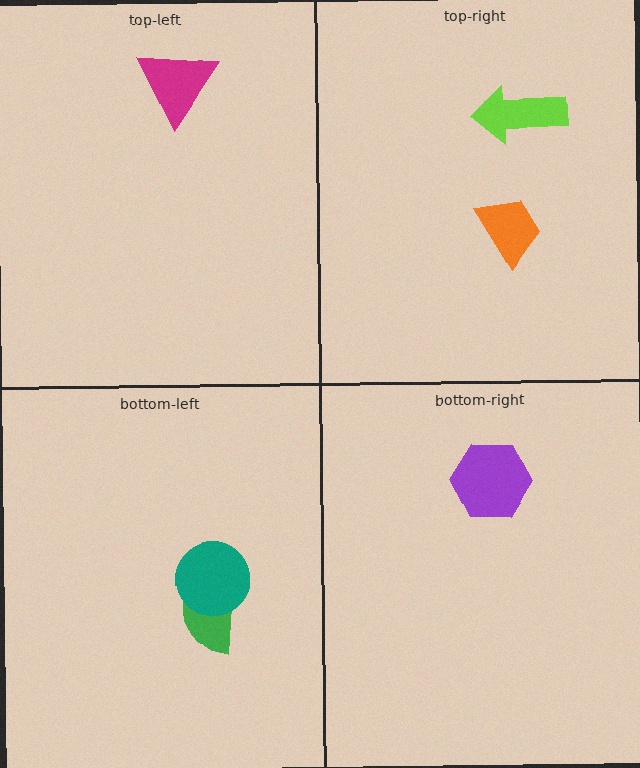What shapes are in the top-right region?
The lime arrow, the orange trapezoid.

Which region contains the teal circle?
The bottom-left region.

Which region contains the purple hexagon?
The bottom-right region.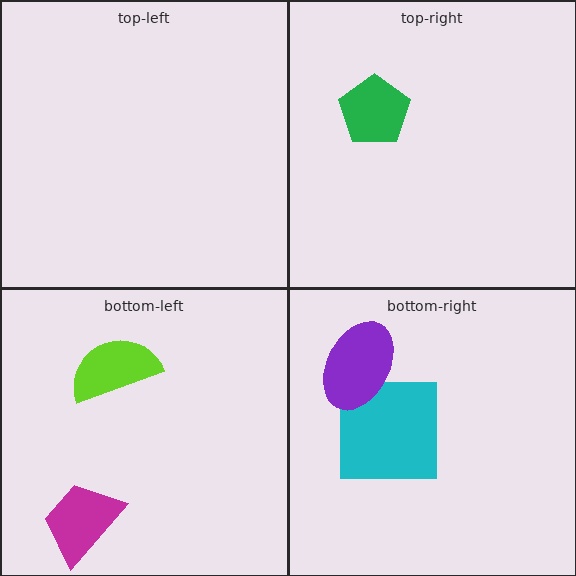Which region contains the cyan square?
The bottom-right region.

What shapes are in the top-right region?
The green pentagon.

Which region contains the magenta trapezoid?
The bottom-left region.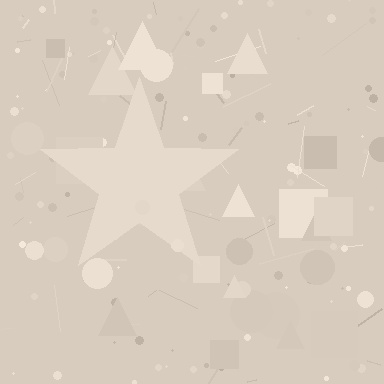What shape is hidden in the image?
A star is hidden in the image.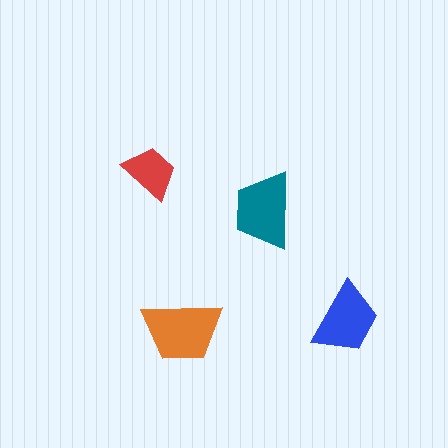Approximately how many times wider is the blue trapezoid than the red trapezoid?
About 1.5 times wider.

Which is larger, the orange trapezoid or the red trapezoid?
The orange one.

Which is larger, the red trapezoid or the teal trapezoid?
The teal one.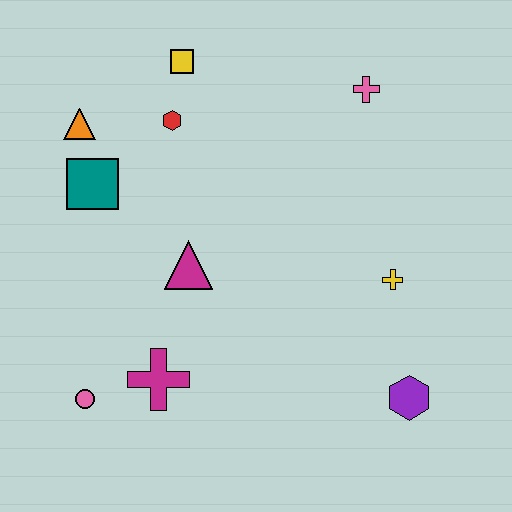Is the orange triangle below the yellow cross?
No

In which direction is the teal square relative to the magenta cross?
The teal square is above the magenta cross.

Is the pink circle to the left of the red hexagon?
Yes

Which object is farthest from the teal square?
The purple hexagon is farthest from the teal square.